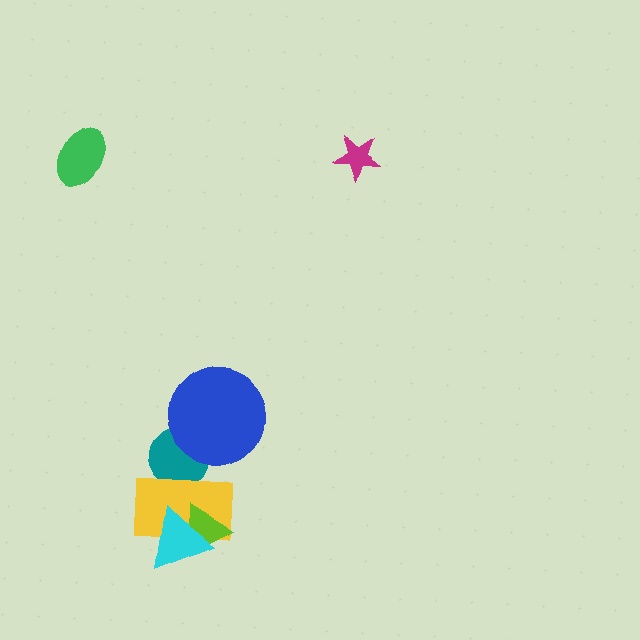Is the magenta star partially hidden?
No, no other shape covers it.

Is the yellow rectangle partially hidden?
Yes, it is partially covered by another shape.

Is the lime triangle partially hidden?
Yes, it is partially covered by another shape.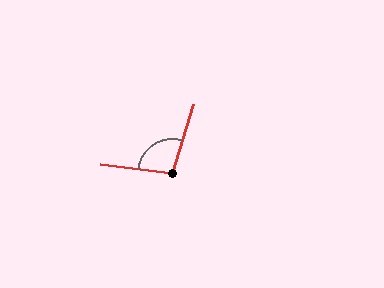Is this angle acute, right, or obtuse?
It is obtuse.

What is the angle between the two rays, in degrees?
Approximately 100 degrees.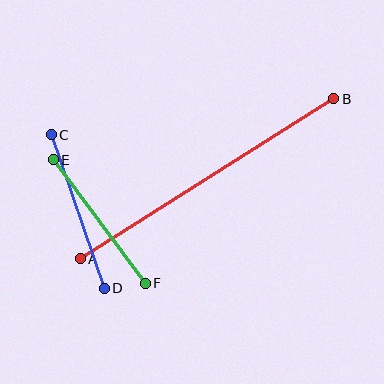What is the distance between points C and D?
The distance is approximately 162 pixels.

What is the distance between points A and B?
The distance is approximately 300 pixels.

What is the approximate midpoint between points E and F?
The midpoint is at approximately (99, 222) pixels.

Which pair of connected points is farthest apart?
Points A and B are farthest apart.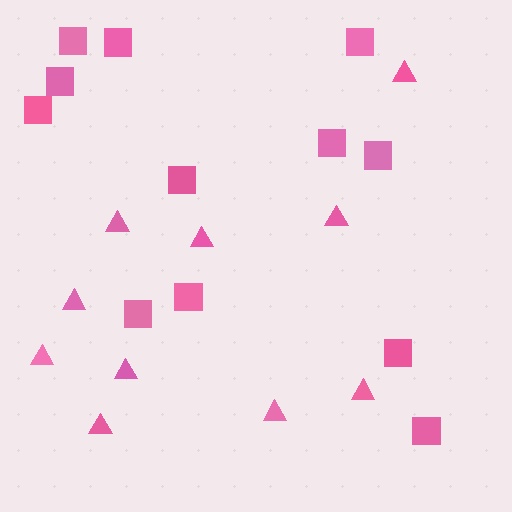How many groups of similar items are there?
There are 2 groups: one group of triangles (10) and one group of squares (12).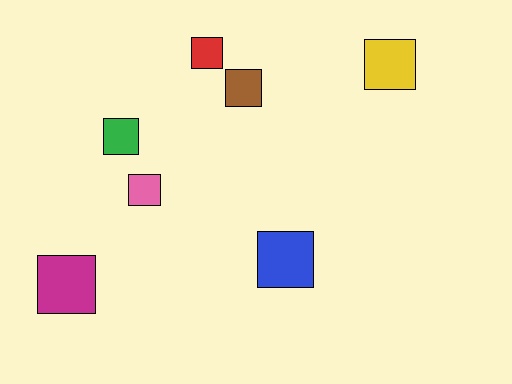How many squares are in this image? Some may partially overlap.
There are 7 squares.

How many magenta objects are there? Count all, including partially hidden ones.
There is 1 magenta object.